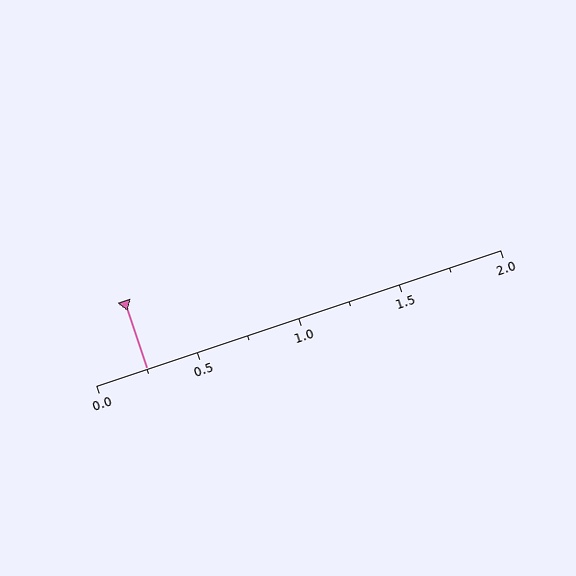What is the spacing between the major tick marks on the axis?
The major ticks are spaced 0.5 apart.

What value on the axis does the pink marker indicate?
The marker indicates approximately 0.25.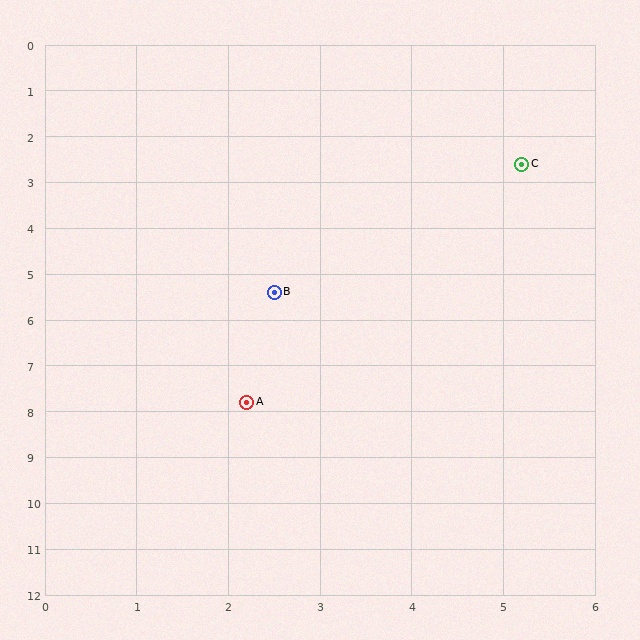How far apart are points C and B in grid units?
Points C and B are about 3.9 grid units apart.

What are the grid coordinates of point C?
Point C is at approximately (5.2, 2.6).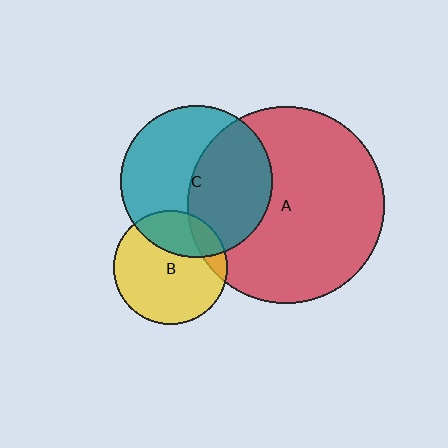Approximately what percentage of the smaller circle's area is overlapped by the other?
Approximately 30%.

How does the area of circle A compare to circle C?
Approximately 1.7 times.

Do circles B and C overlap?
Yes.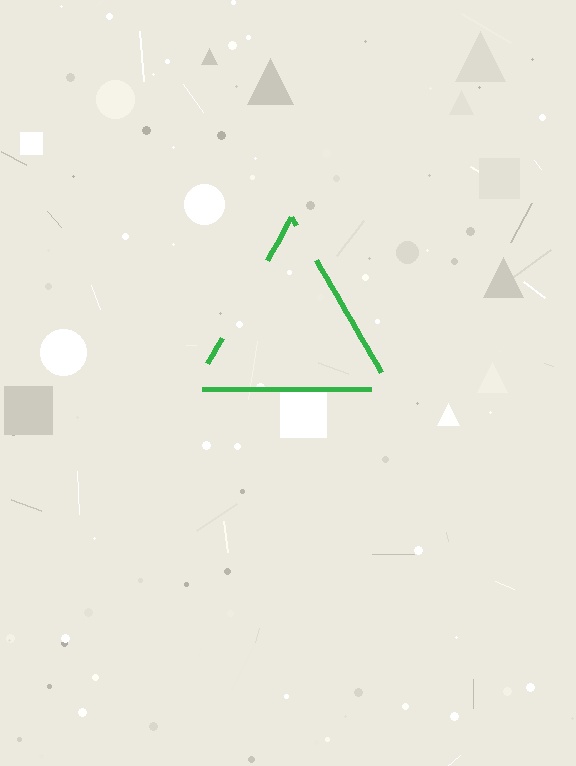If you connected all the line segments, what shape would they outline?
They would outline a triangle.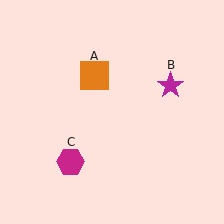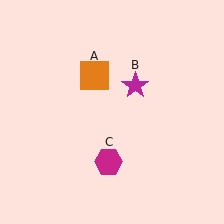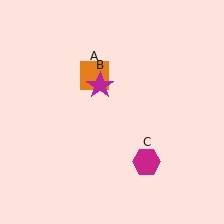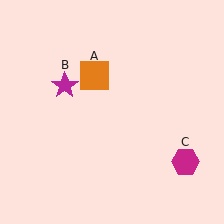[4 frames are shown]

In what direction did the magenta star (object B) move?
The magenta star (object B) moved left.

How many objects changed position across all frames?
2 objects changed position: magenta star (object B), magenta hexagon (object C).